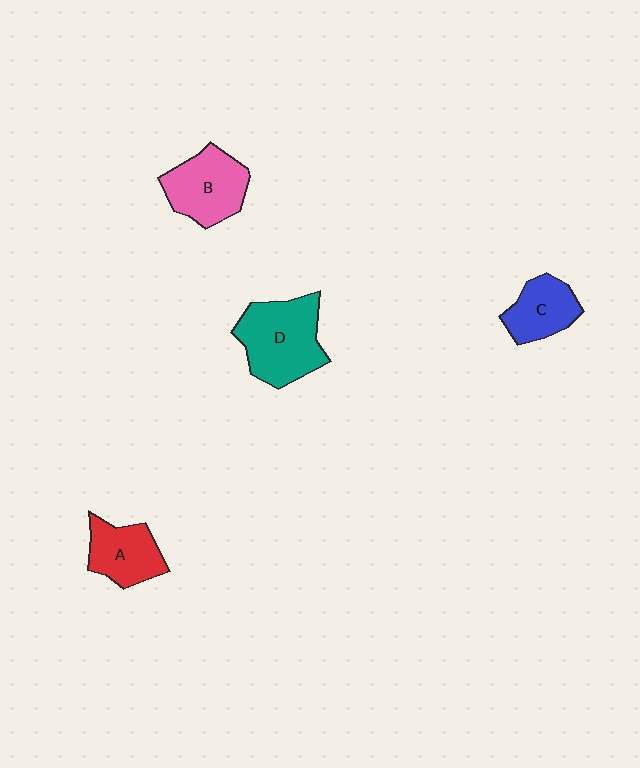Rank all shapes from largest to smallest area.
From largest to smallest: D (teal), B (pink), A (red), C (blue).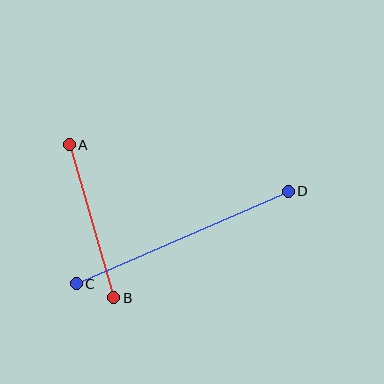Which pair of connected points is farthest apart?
Points C and D are farthest apart.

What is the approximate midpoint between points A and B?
The midpoint is at approximately (91, 221) pixels.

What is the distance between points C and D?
The distance is approximately 231 pixels.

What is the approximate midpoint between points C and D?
The midpoint is at approximately (182, 238) pixels.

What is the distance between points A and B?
The distance is approximately 160 pixels.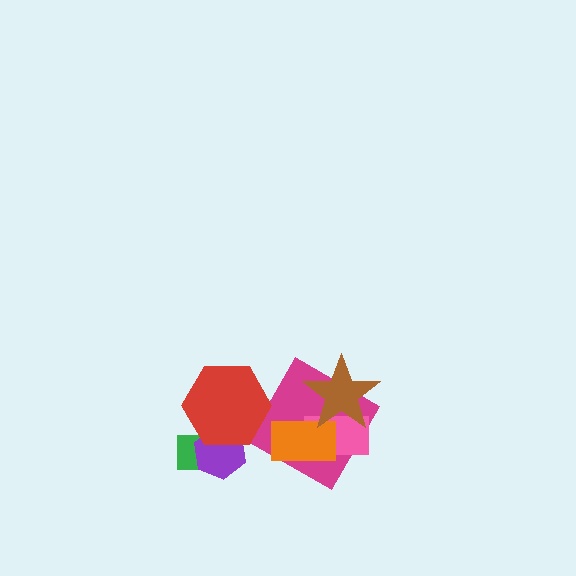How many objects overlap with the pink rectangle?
3 objects overlap with the pink rectangle.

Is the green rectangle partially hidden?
Yes, it is partially covered by another shape.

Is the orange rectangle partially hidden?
Yes, it is partially covered by another shape.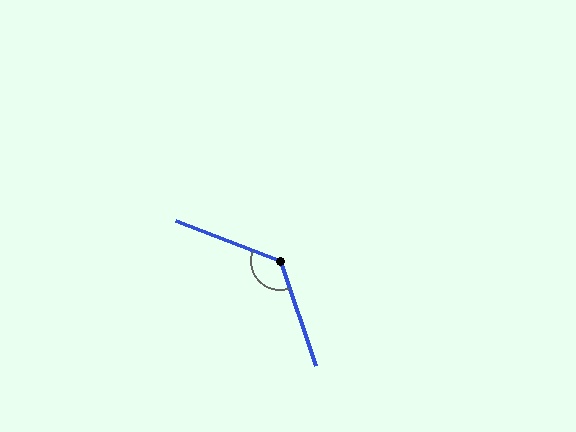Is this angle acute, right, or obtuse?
It is obtuse.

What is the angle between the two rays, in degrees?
Approximately 129 degrees.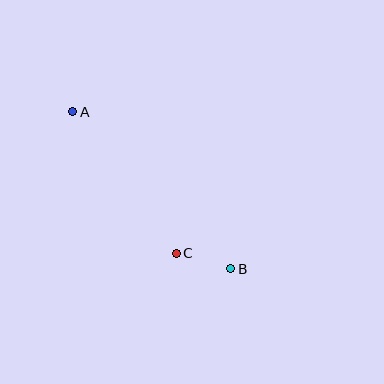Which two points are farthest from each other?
Points A and B are farthest from each other.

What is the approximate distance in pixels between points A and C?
The distance between A and C is approximately 175 pixels.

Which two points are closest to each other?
Points B and C are closest to each other.